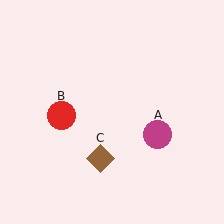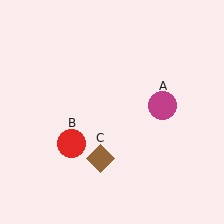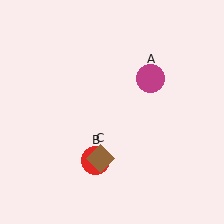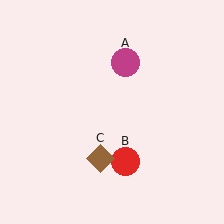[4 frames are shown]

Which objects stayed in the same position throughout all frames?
Brown diamond (object C) remained stationary.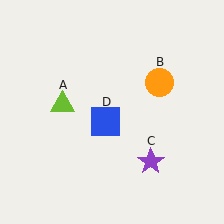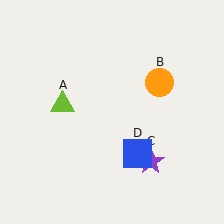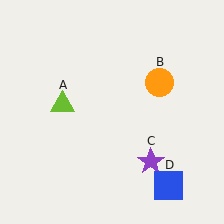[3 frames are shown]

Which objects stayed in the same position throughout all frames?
Lime triangle (object A) and orange circle (object B) and purple star (object C) remained stationary.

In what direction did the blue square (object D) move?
The blue square (object D) moved down and to the right.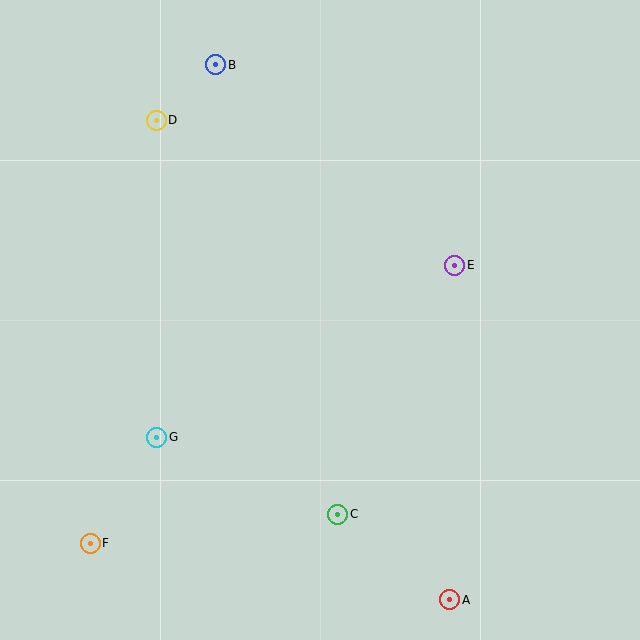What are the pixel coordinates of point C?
Point C is at (338, 514).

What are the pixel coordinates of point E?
Point E is at (455, 265).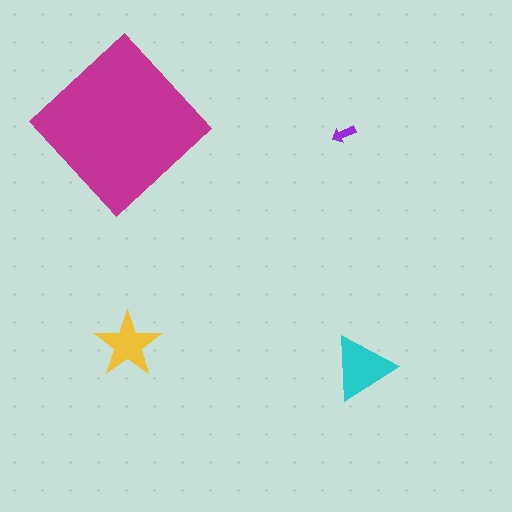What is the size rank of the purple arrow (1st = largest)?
4th.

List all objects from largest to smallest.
The magenta diamond, the cyan triangle, the yellow star, the purple arrow.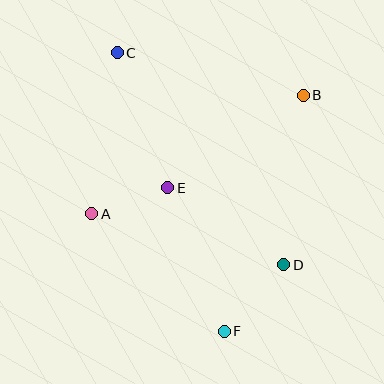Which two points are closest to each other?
Points A and E are closest to each other.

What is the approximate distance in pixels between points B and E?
The distance between B and E is approximately 164 pixels.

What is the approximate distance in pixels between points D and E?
The distance between D and E is approximately 139 pixels.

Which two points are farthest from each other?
Points C and F are farthest from each other.